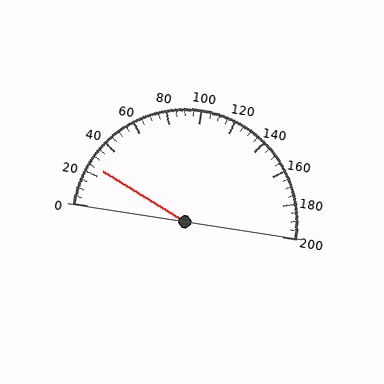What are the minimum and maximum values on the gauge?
The gauge ranges from 0 to 200.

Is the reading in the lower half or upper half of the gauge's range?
The reading is in the lower half of the range (0 to 200).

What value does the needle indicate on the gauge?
The needle indicates approximately 25.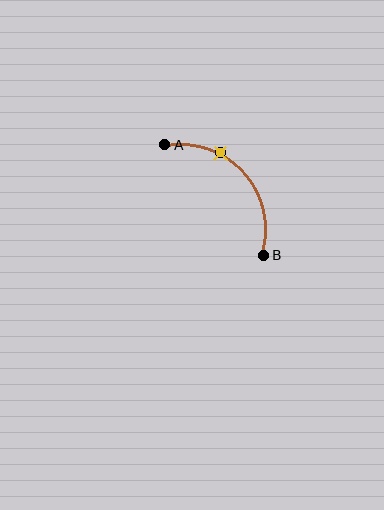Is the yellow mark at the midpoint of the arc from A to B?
No. The yellow mark lies on the arc but is closer to endpoint A. The arc midpoint would be at the point on the curve equidistant along the arc from both A and B.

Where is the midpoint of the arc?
The arc midpoint is the point on the curve farthest from the straight line joining A and B. It sits above and to the right of that line.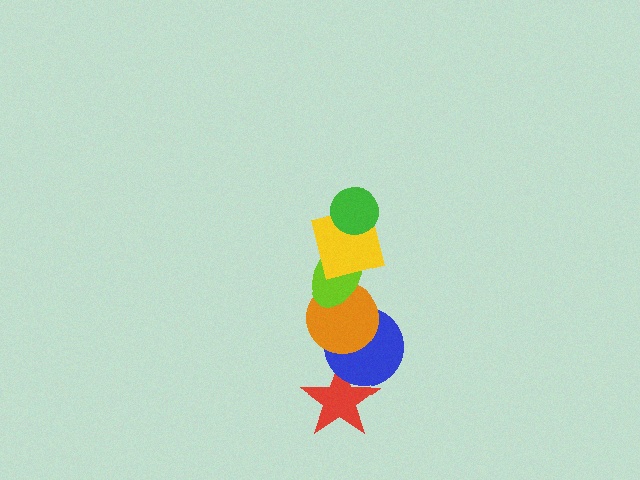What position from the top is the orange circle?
The orange circle is 4th from the top.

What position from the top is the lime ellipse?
The lime ellipse is 3rd from the top.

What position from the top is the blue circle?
The blue circle is 5th from the top.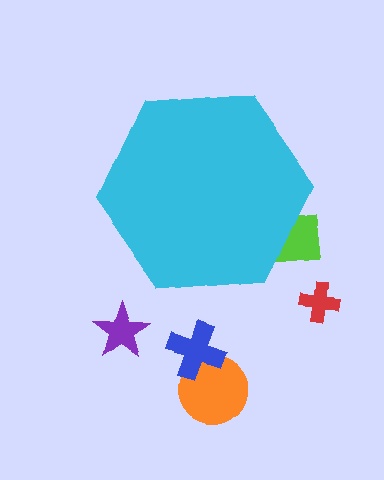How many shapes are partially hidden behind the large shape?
1 shape is partially hidden.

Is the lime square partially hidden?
Yes, the lime square is partially hidden behind the cyan hexagon.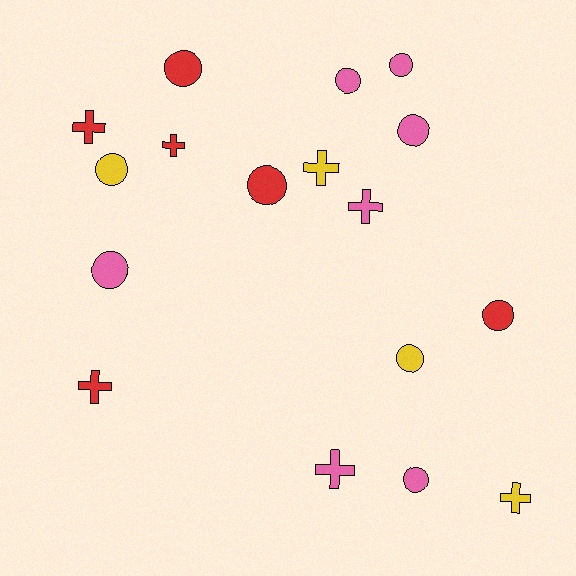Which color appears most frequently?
Pink, with 7 objects.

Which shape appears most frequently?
Circle, with 10 objects.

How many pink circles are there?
There are 5 pink circles.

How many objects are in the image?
There are 17 objects.